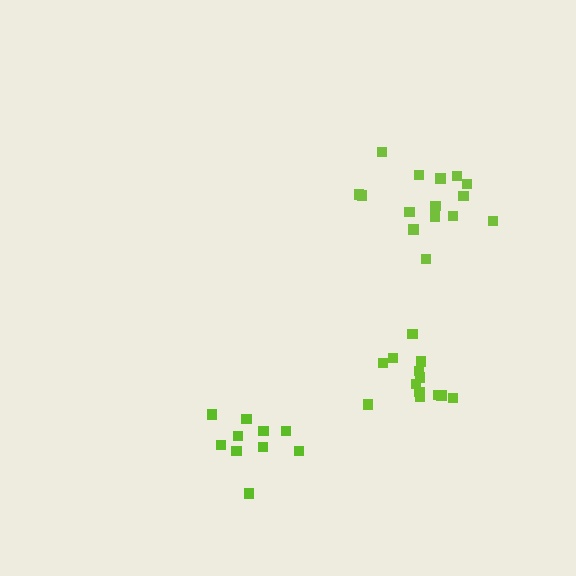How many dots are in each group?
Group 1: 15 dots, Group 2: 10 dots, Group 3: 13 dots (38 total).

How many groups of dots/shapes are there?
There are 3 groups.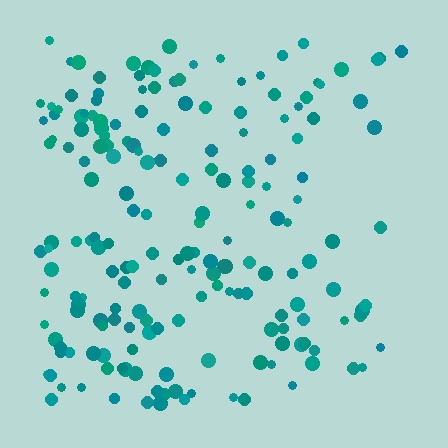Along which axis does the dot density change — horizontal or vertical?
Horizontal.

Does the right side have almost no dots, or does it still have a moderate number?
Still a moderate number, just noticeably fewer than the left.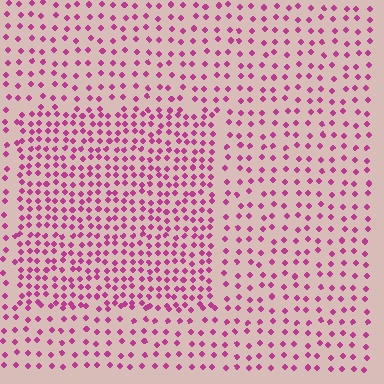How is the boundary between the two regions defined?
The boundary is defined by a change in element density (approximately 1.8x ratio). All elements are the same color, size, and shape.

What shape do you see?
I see a rectangle.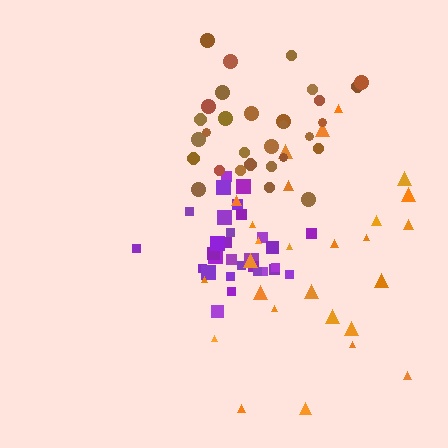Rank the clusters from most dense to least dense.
purple, brown, orange.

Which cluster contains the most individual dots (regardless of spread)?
Purple (30).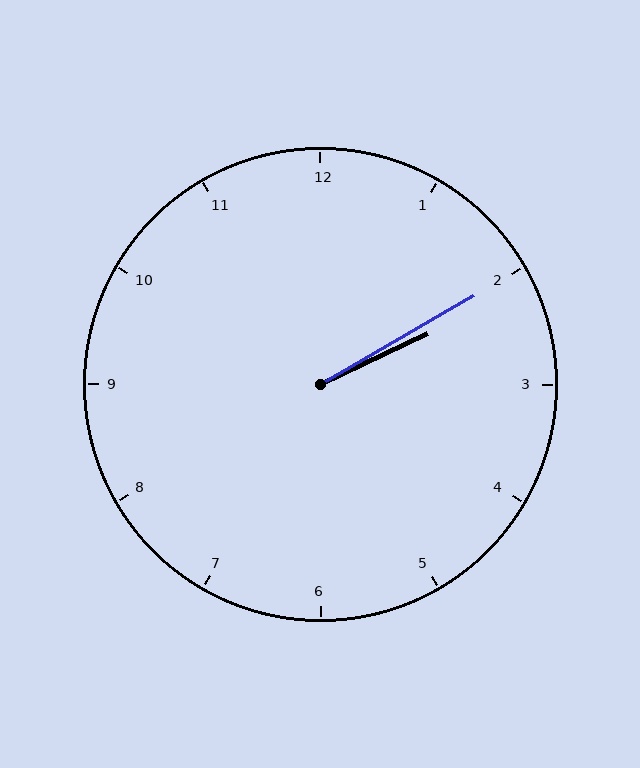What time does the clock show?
2:10.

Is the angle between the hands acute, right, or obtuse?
It is acute.